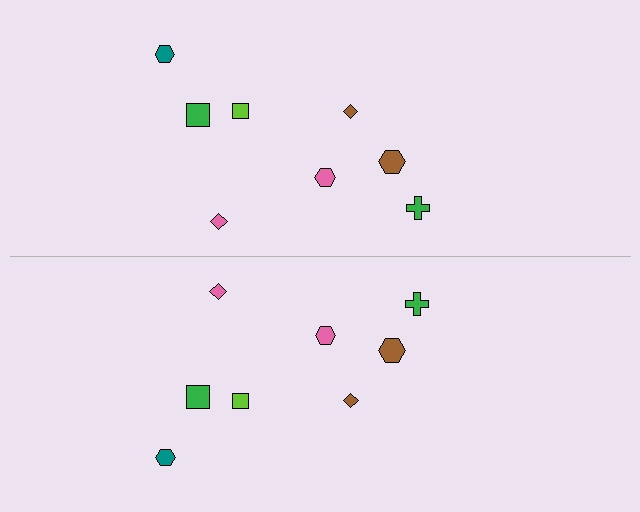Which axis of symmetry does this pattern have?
The pattern has a horizontal axis of symmetry running through the center of the image.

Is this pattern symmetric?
Yes, this pattern has bilateral (reflection) symmetry.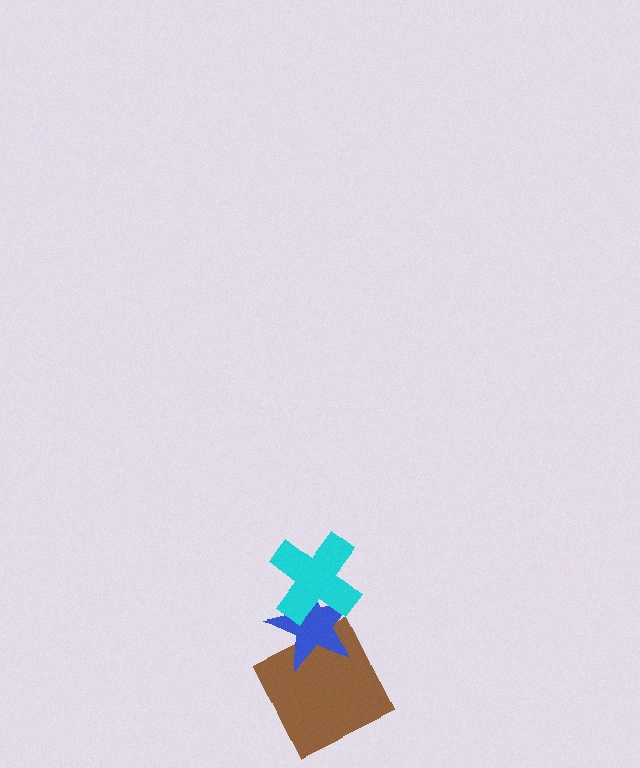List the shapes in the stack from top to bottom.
From top to bottom: the cyan cross, the blue star, the brown square.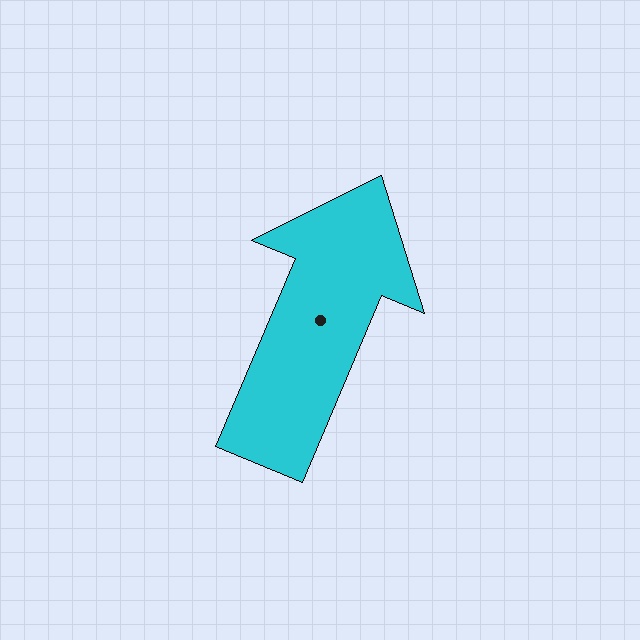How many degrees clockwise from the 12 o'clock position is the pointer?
Approximately 23 degrees.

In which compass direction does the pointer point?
Northeast.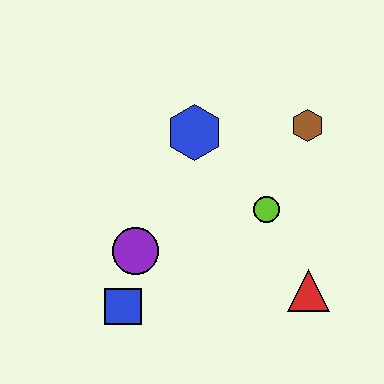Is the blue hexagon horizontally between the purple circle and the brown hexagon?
Yes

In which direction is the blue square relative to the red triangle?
The blue square is to the left of the red triangle.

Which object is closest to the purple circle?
The blue square is closest to the purple circle.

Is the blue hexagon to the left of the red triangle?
Yes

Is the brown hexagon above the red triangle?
Yes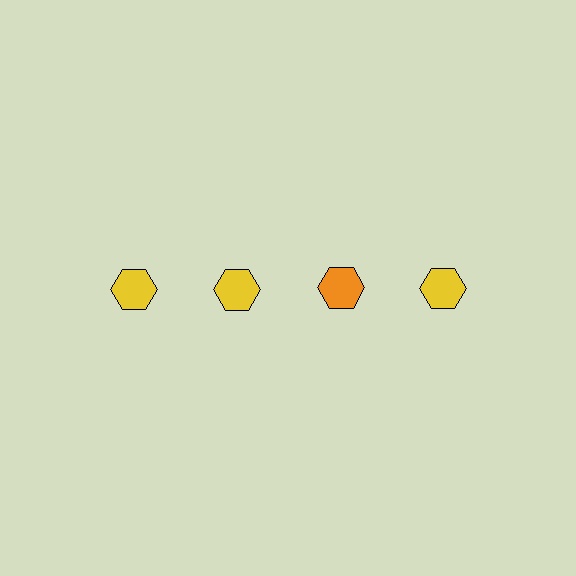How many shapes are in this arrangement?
There are 4 shapes arranged in a grid pattern.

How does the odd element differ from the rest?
It has a different color: orange instead of yellow.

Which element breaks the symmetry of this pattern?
The orange hexagon in the top row, center column breaks the symmetry. All other shapes are yellow hexagons.